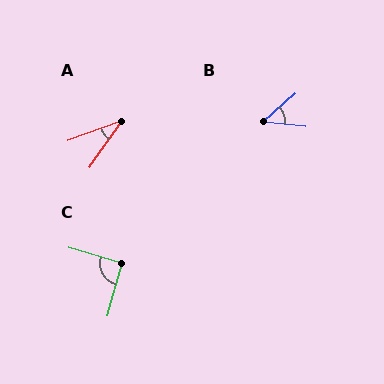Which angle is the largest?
C, at approximately 91 degrees.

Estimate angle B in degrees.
Approximately 47 degrees.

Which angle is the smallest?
A, at approximately 35 degrees.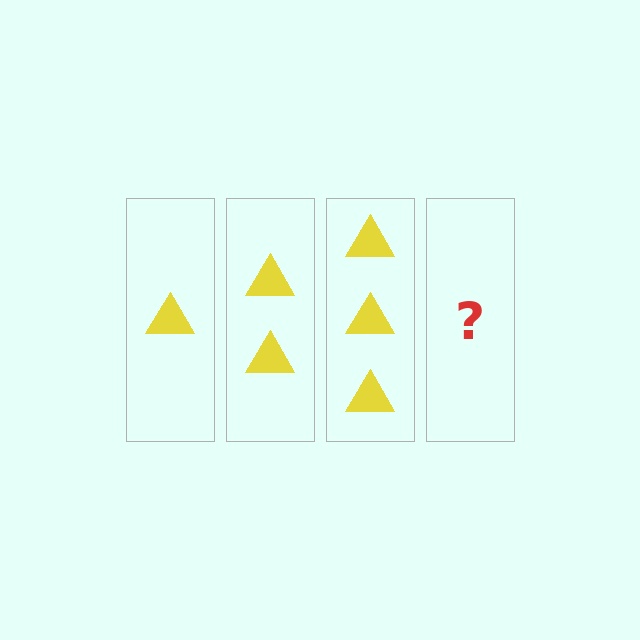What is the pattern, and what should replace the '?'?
The pattern is that each step adds one more triangle. The '?' should be 4 triangles.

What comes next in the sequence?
The next element should be 4 triangles.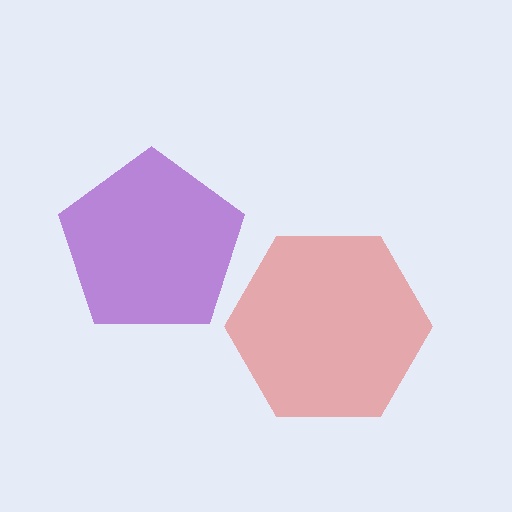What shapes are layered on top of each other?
The layered shapes are: a red hexagon, a purple pentagon.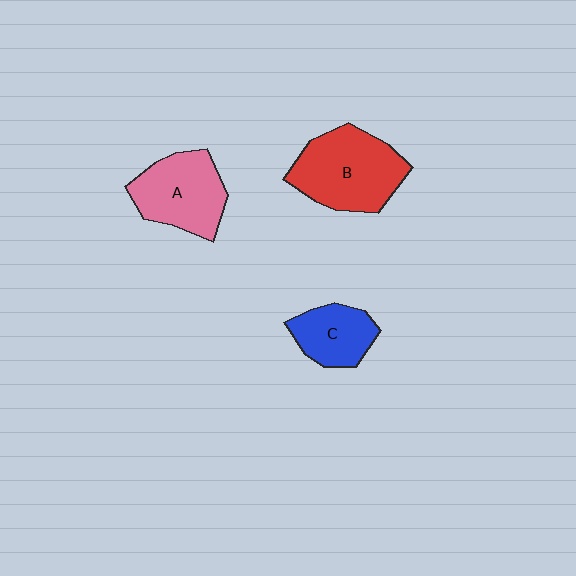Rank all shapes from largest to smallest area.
From largest to smallest: B (red), A (pink), C (blue).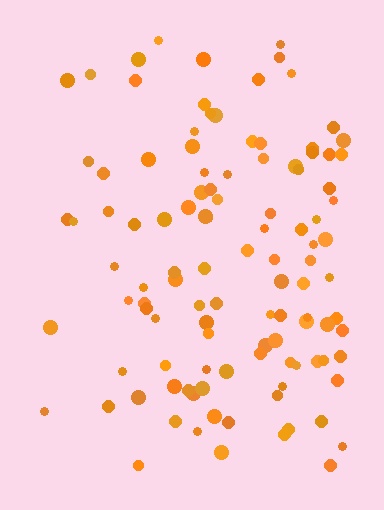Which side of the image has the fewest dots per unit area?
The left.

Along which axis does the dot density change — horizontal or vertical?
Horizontal.